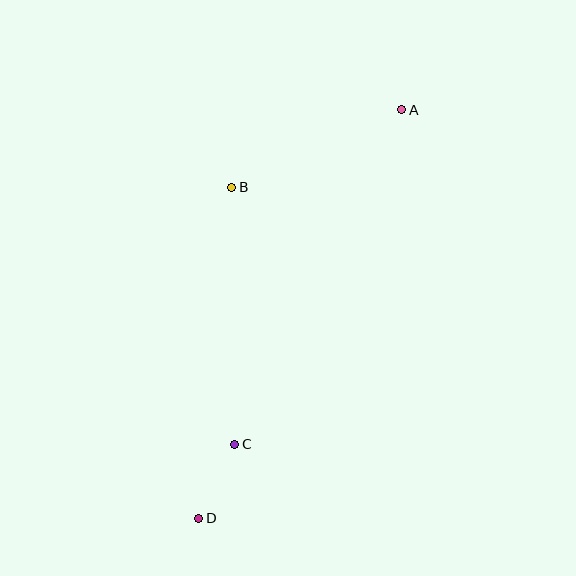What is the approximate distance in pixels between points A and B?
The distance between A and B is approximately 187 pixels.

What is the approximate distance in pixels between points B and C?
The distance between B and C is approximately 257 pixels.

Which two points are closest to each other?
Points C and D are closest to each other.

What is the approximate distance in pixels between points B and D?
The distance between B and D is approximately 333 pixels.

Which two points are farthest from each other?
Points A and D are farthest from each other.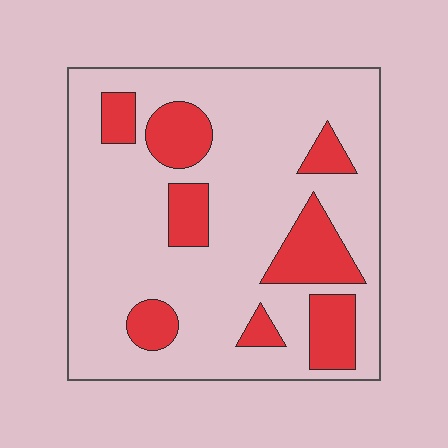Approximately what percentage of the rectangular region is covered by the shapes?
Approximately 20%.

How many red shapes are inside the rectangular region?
8.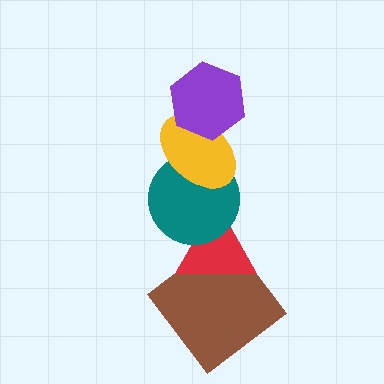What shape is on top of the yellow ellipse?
The purple hexagon is on top of the yellow ellipse.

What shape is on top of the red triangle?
The teal circle is on top of the red triangle.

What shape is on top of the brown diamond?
The red triangle is on top of the brown diamond.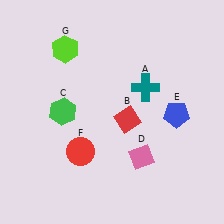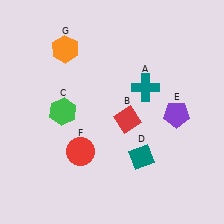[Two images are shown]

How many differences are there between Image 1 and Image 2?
There are 3 differences between the two images.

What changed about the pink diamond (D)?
In Image 1, D is pink. In Image 2, it changed to teal.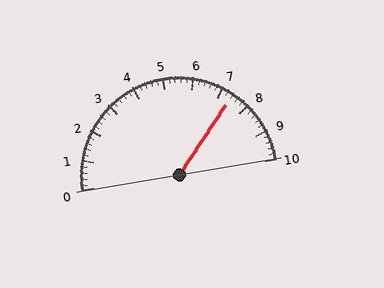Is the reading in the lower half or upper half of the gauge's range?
The reading is in the upper half of the range (0 to 10).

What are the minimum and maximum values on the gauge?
The gauge ranges from 0 to 10.